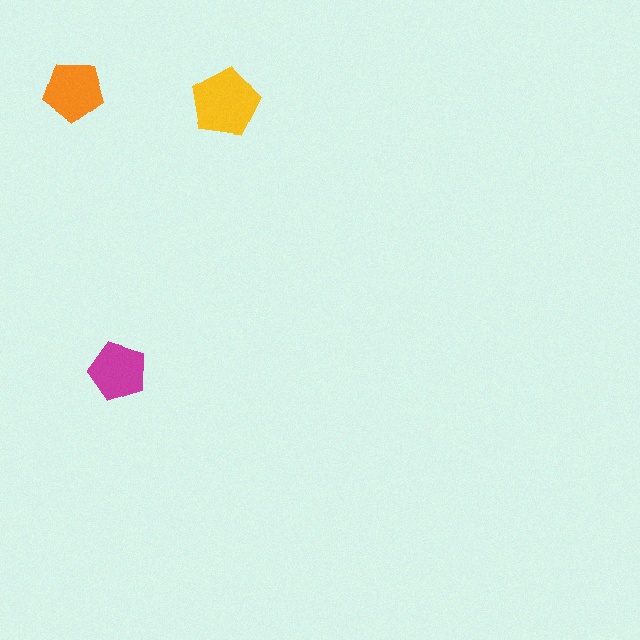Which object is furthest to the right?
The yellow pentagon is rightmost.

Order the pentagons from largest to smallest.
the yellow one, the orange one, the magenta one.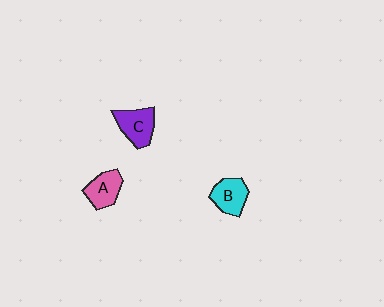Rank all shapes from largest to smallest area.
From largest to smallest: C (purple), B (cyan), A (pink).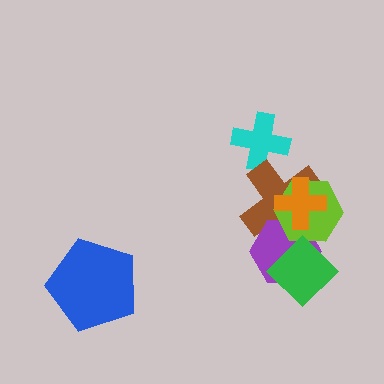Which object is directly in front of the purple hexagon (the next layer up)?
The lime hexagon is directly in front of the purple hexagon.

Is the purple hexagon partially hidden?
Yes, it is partially covered by another shape.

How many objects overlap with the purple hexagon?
4 objects overlap with the purple hexagon.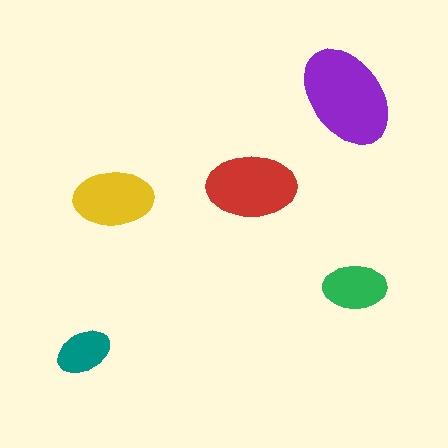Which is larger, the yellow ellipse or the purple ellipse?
The purple one.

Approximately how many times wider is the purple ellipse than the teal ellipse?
About 2 times wider.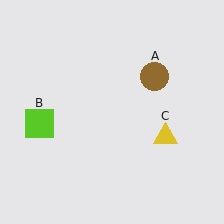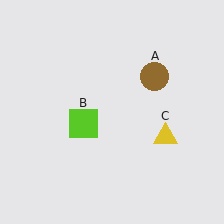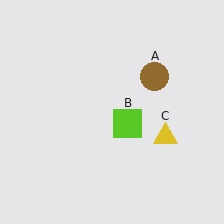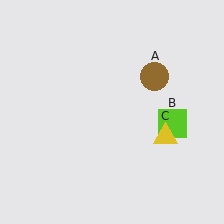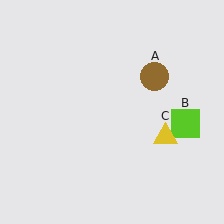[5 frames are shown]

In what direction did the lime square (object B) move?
The lime square (object B) moved right.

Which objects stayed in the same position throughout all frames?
Brown circle (object A) and yellow triangle (object C) remained stationary.